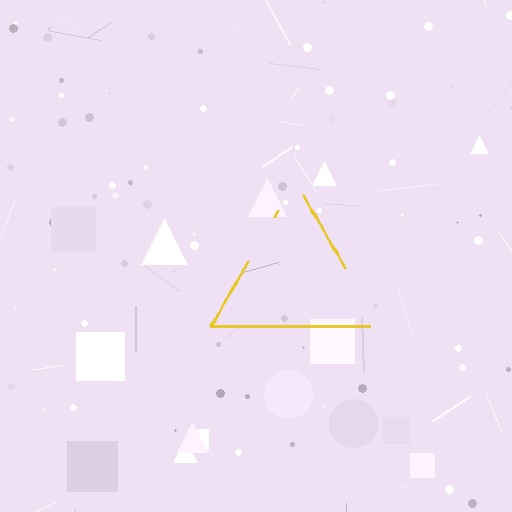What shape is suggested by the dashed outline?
The dashed outline suggests a triangle.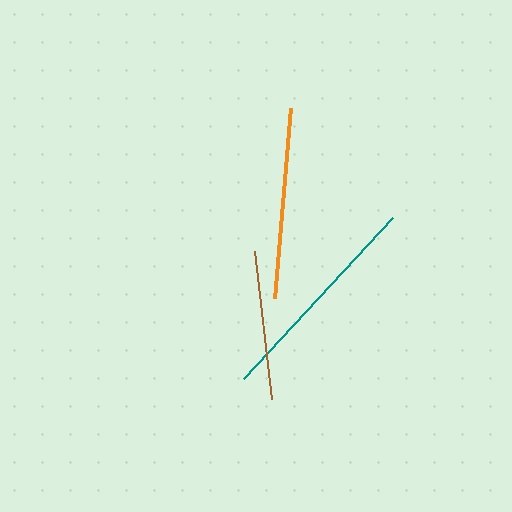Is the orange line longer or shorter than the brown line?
The orange line is longer than the brown line.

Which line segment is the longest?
The teal line is the longest at approximately 219 pixels.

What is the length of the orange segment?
The orange segment is approximately 190 pixels long.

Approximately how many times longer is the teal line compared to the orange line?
The teal line is approximately 1.2 times the length of the orange line.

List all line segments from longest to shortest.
From longest to shortest: teal, orange, brown.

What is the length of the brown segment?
The brown segment is approximately 149 pixels long.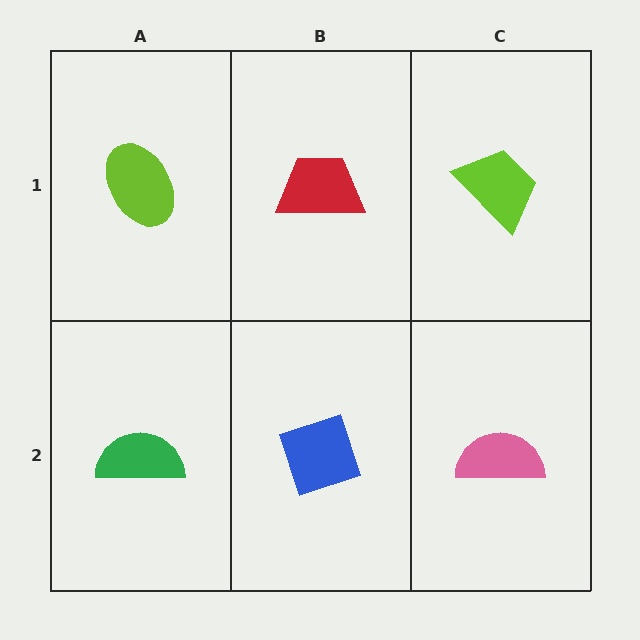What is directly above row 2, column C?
A lime trapezoid.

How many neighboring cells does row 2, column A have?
2.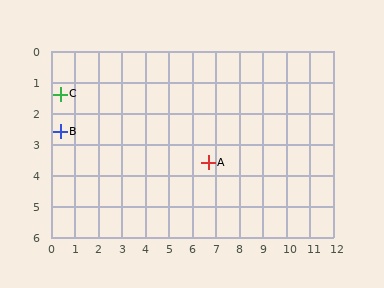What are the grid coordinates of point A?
Point A is at approximately (6.7, 3.6).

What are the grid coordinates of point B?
Point B is at approximately (0.4, 2.6).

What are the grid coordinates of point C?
Point C is at approximately (0.4, 1.4).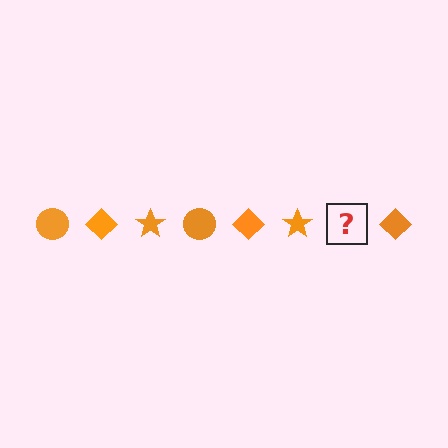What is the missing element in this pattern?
The missing element is an orange circle.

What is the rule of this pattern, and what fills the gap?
The rule is that the pattern cycles through circle, diamond, star shapes in orange. The gap should be filled with an orange circle.